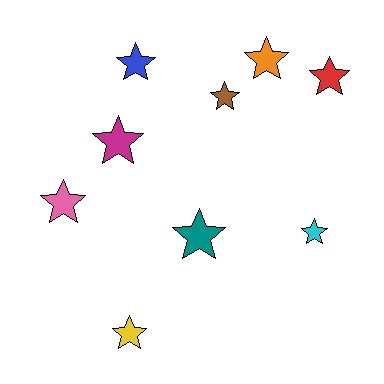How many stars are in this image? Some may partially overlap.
There are 9 stars.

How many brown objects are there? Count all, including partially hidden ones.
There is 1 brown object.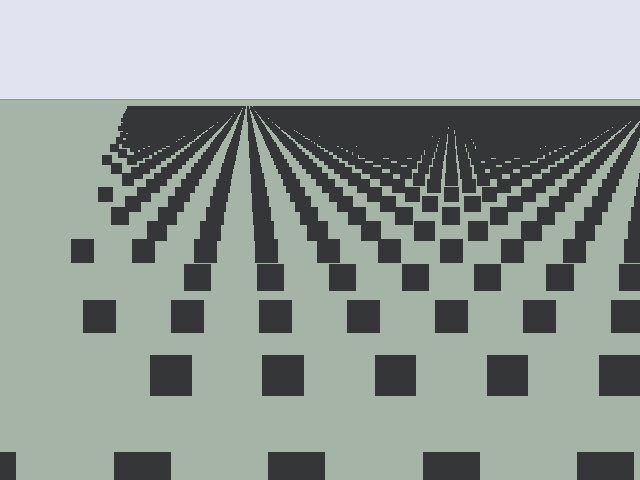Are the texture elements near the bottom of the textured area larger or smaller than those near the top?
Larger. Near the bottom, elements are closer to the viewer and appear at a bigger on-screen size.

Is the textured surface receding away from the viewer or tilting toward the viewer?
The surface is receding away from the viewer. Texture elements get smaller and denser toward the top.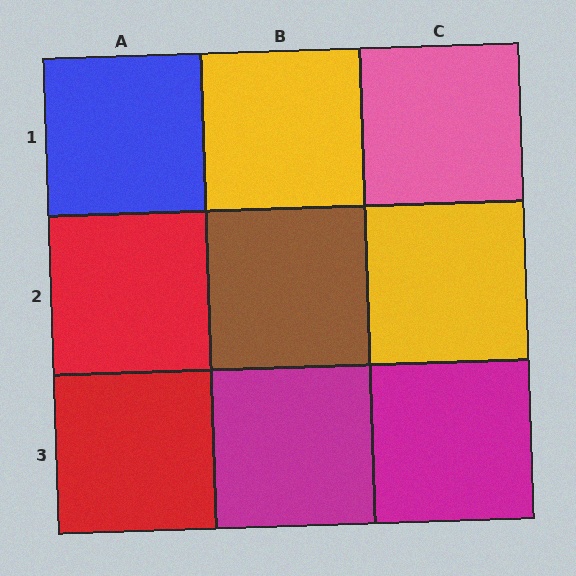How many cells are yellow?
2 cells are yellow.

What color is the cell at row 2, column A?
Red.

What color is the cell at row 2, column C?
Yellow.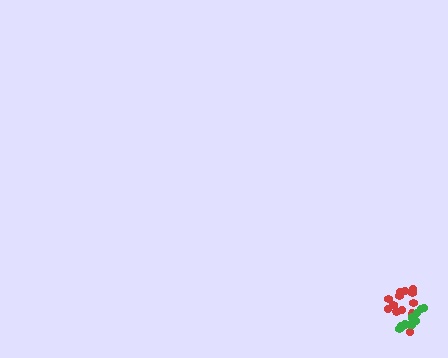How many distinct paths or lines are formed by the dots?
There are 2 distinct paths.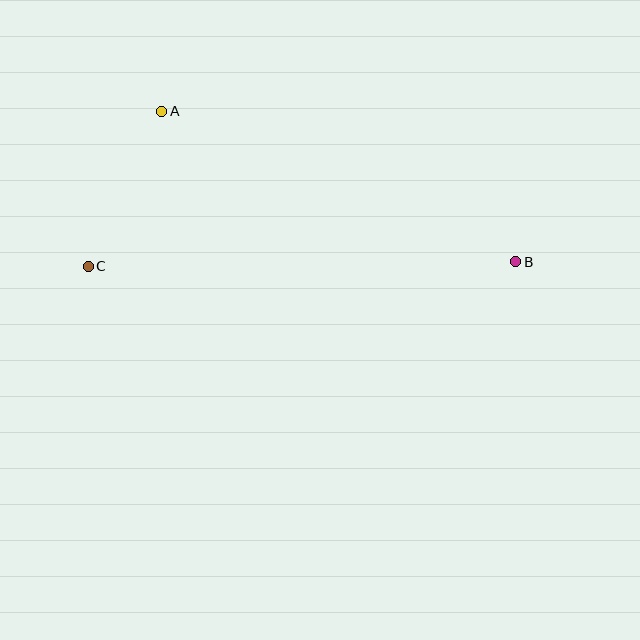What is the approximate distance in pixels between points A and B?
The distance between A and B is approximately 385 pixels.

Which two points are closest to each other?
Points A and C are closest to each other.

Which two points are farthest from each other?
Points B and C are farthest from each other.